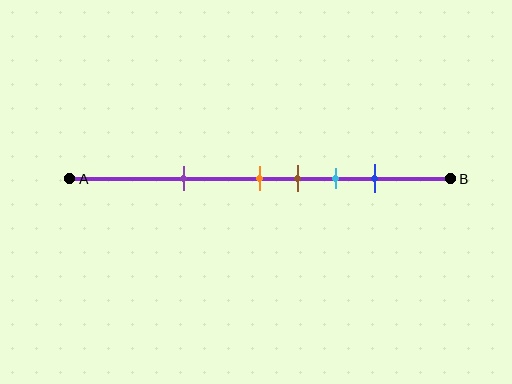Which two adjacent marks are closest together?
The orange and brown marks are the closest adjacent pair.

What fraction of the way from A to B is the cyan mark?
The cyan mark is approximately 70% (0.7) of the way from A to B.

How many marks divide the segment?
There are 5 marks dividing the segment.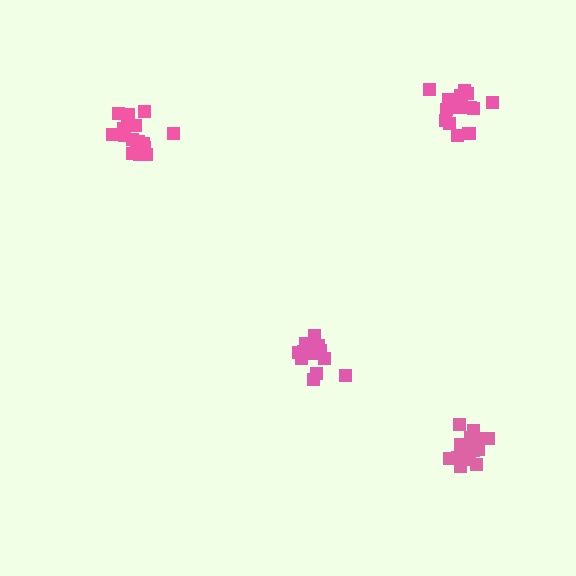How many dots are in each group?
Group 1: 15 dots, Group 2: 18 dots, Group 3: 18 dots, Group 4: 16 dots (67 total).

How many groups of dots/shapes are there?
There are 4 groups.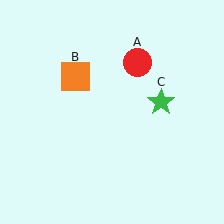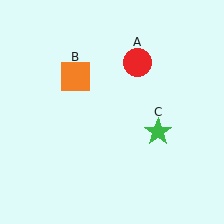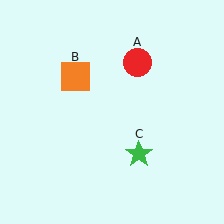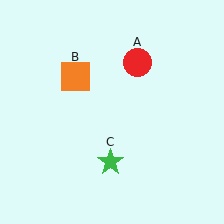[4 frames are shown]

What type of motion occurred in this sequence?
The green star (object C) rotated clockwise around the center of the scene.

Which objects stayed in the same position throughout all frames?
Red circle (object A) and orange square (object B) remained stationary.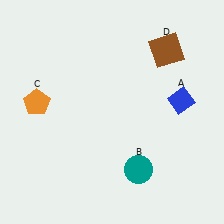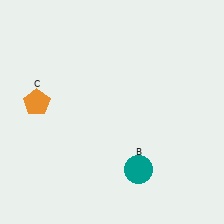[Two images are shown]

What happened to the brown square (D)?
The brown square (D) was removed in Image 2. It was in the top-right area of Image 1.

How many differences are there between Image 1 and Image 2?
There are 2 differences between the two images.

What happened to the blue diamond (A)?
The blue diamond (A) was removed in Image 2. It was in the top-right area of Image 1.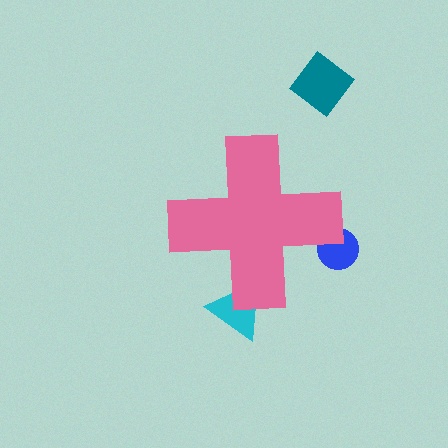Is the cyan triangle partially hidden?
Yes, the cyan triangle is partially hidden behind the pink cross.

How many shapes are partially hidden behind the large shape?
2 shapes are partially hidden.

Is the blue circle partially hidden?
Yes, the blue circle is partially hidden behind the pink cross.